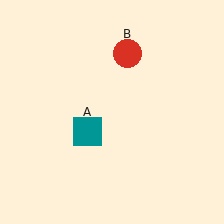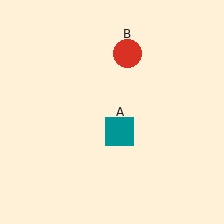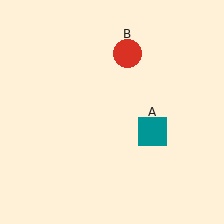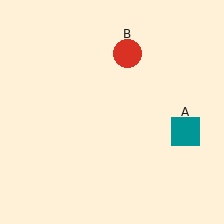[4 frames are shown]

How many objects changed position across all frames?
1 object changed position: teal square (object A).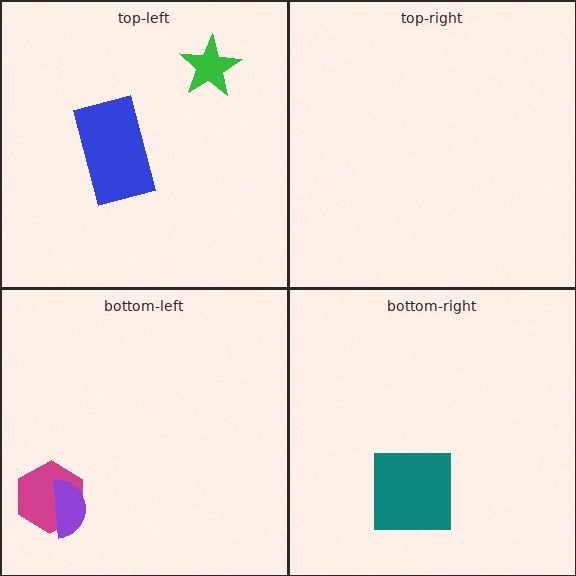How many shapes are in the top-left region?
2.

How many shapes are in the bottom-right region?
1.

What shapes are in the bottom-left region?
The magenta hexagon, the purple semicircle.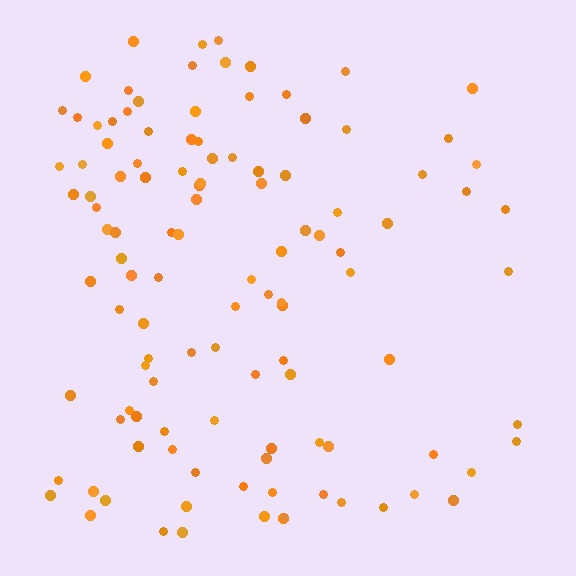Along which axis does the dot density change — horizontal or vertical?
Horizontal.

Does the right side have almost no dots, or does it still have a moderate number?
Still a moderate number, just noticeably fewer than the left.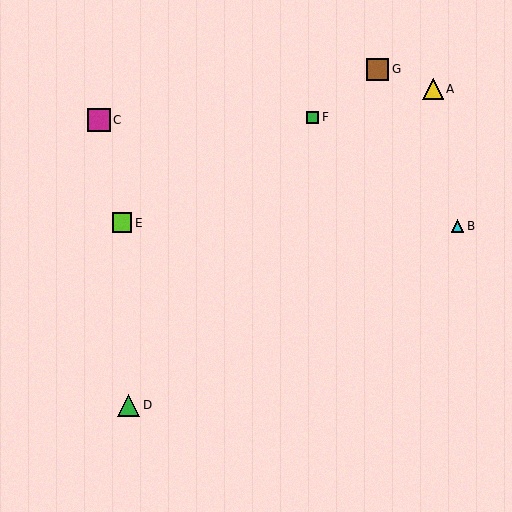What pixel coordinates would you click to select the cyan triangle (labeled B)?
Click at (458, 226) to select the cyan triangle B.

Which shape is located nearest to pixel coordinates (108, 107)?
The magenta square (labeled C) at (99, 120) is nearest to that location.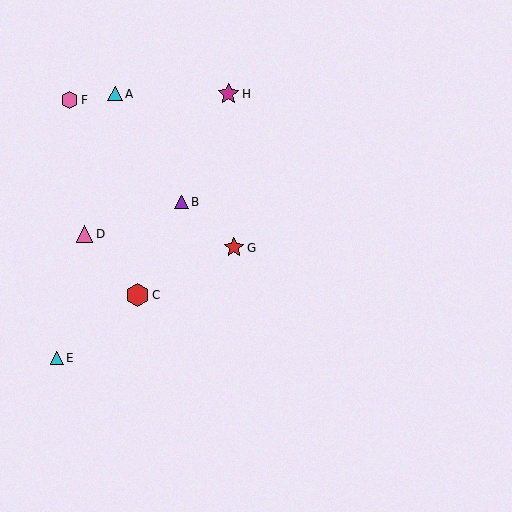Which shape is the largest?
The red hexagon (labeled C) is the largest.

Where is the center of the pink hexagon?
The center of the pink hexagon is at (69, 100).